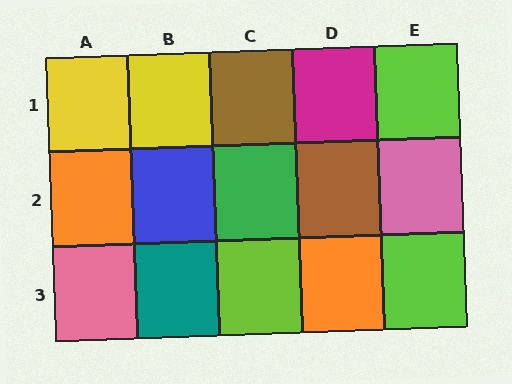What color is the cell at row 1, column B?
Yellow.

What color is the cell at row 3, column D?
Orange.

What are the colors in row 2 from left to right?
Orange, blue, green, brown, pink.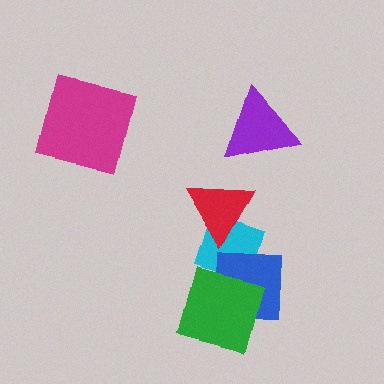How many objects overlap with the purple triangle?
0 objects overlap with the purple triangle.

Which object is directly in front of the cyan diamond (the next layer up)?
The blue square is directly in front of the cyan diamond.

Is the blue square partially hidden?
Yes, it is partially covered by another shape.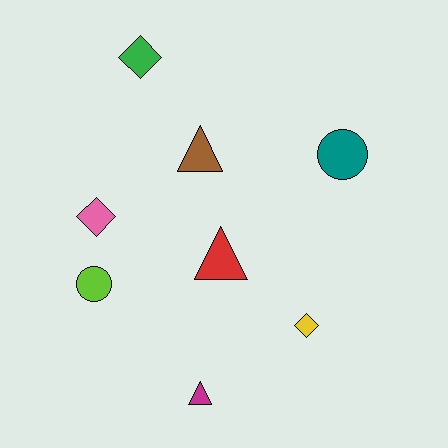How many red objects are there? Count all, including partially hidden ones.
There is 1 red object.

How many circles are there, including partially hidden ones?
There are 2 circles.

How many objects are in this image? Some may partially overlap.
There are 8 objects.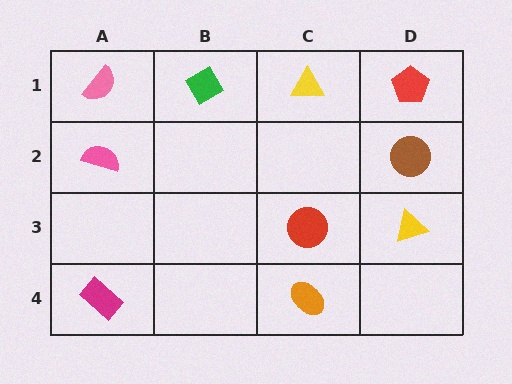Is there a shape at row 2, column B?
No, that cell is empty.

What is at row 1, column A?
A pink semicircle.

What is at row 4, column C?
An orange ellipse.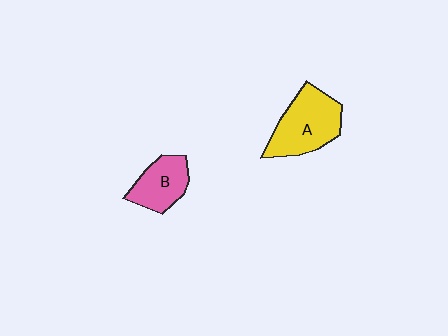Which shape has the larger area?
Shape A (yellow).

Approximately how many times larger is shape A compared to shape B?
Approximately 1.5 times.